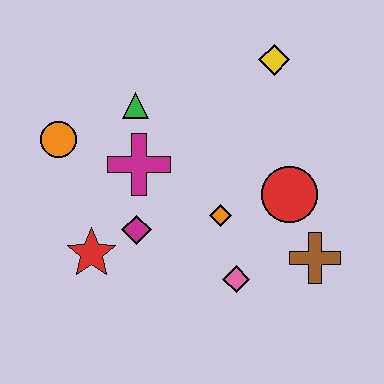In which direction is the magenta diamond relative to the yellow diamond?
The magenta diamond is below the yellow diamond.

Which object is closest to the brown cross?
The red circle is closest to the brown cross.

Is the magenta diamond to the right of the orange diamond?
No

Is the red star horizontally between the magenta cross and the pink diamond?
No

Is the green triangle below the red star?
No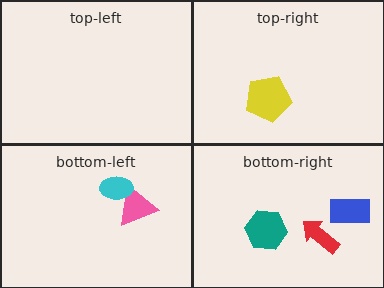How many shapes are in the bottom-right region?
3.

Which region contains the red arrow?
The bottom-right region.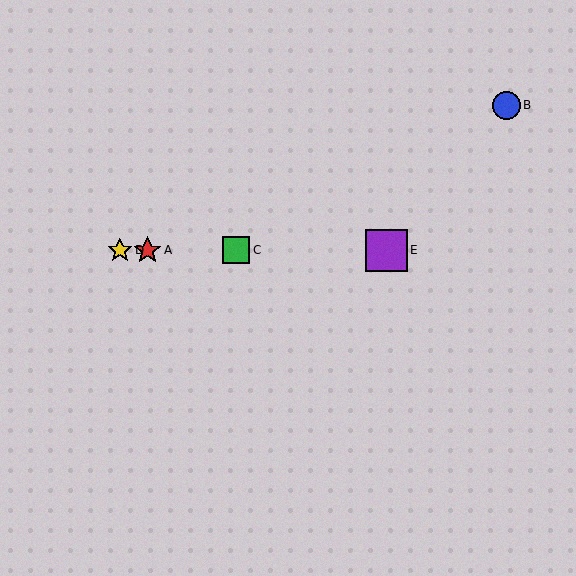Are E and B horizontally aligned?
No, E is at y≈250 and B is at y≈105.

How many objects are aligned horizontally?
4 objects (A, C, D, E) are aligned horizontally.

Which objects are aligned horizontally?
Objects A, C, D, E are aligned horizontally.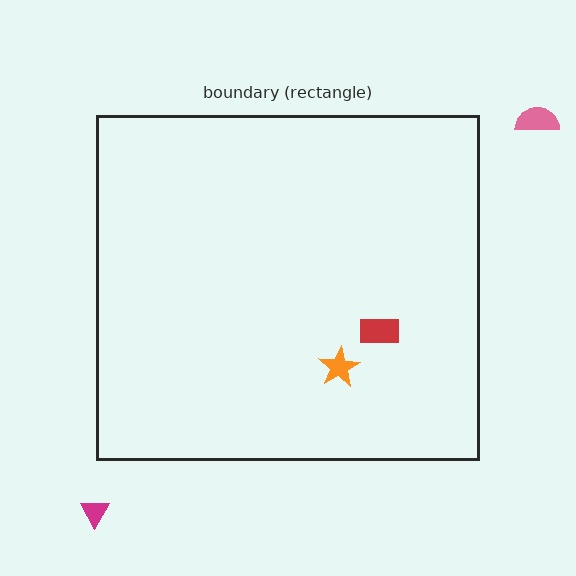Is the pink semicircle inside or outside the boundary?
Outside.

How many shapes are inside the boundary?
2 inside, 2 outside.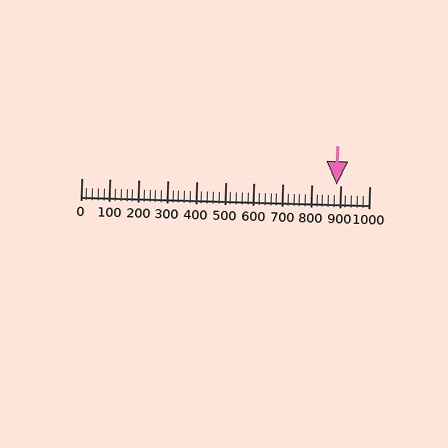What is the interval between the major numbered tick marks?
The major tick marks are spaced 100 units apart.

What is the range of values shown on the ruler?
The ruler shows values from 0 to 1000.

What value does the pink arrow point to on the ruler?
The pink arrow points to approximately 889.